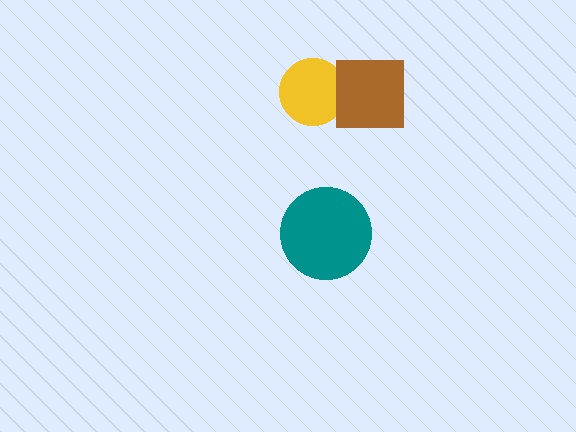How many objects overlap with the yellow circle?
1 object overlaps with the yellow circle.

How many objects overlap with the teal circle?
0 objects overlap with the teal circle.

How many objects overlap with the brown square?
1 object overlaps with the brown square.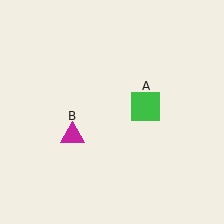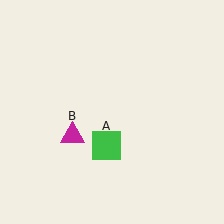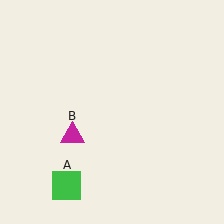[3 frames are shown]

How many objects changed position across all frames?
1 object changed position: green square (object A).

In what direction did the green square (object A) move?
The green square (object A) moved down and to the left.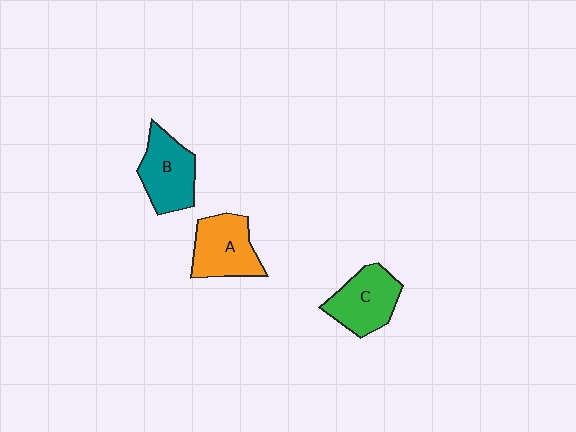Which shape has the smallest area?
Shape C (green).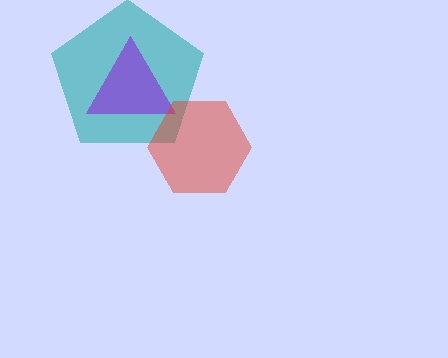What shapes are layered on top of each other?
The layered shapes are: a teal pentagon, a purple triangle, a red hexagon.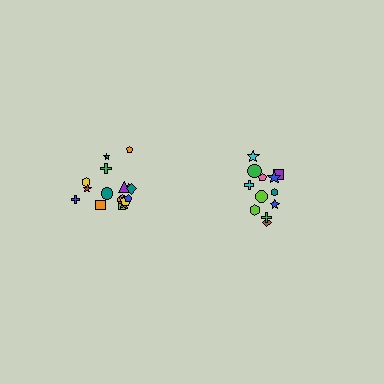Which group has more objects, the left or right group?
The left group.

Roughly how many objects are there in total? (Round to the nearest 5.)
Roughly 30 objects in total.